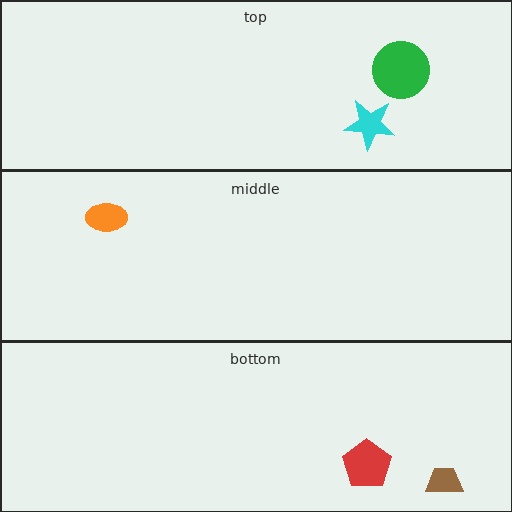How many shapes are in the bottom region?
2.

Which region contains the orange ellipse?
The middle region.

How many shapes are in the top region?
2.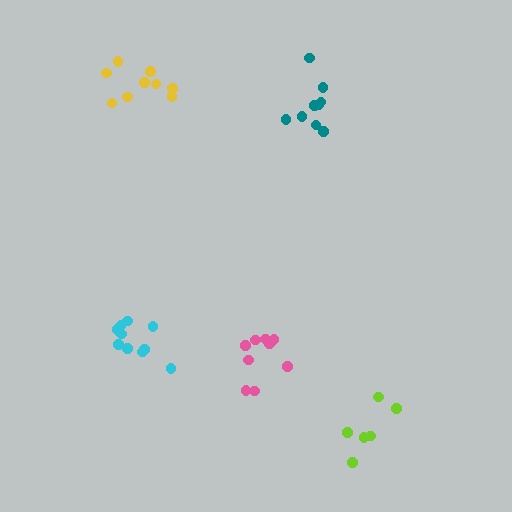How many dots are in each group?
Group 1: 9 dots, Group 2: 9 dots, Group 3: 10 dots, Group 4: 6 dots, Group 5: 9 dots (43 total).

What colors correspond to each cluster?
The clusters are colored: pink, teal, cyan, lime, yellow.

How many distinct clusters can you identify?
There are 5 distinct clusters.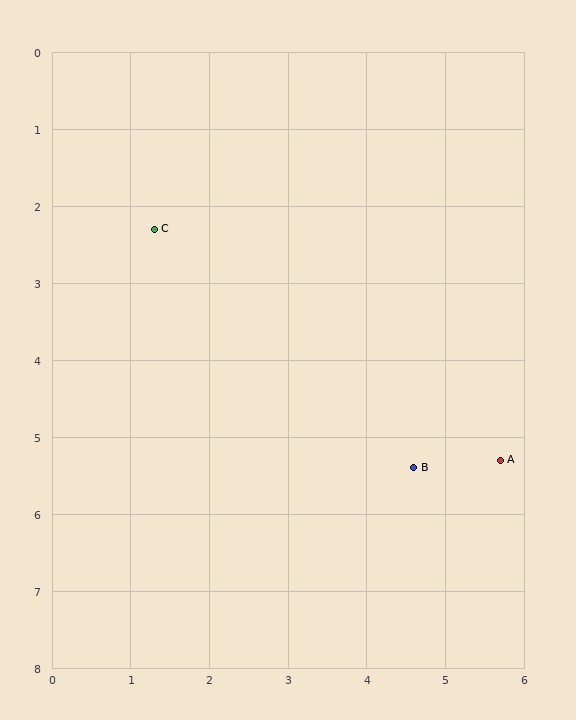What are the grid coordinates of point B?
Point B is at approximately (4.6, 5.4).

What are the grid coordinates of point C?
Point C is at approximately (1.3, 2.3).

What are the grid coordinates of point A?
Point A is at approximately (5.7, 5.3).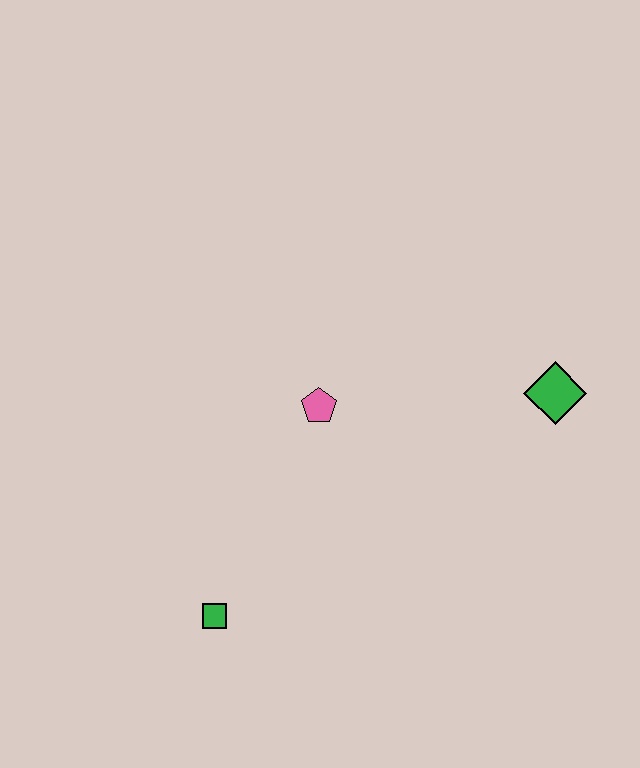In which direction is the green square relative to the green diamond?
The green square is to the left of the green diamond.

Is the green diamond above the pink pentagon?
Yes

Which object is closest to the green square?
The pink pentagon is closest to the green square.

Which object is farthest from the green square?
The green diamond is farthest from the green square.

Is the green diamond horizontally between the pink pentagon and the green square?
No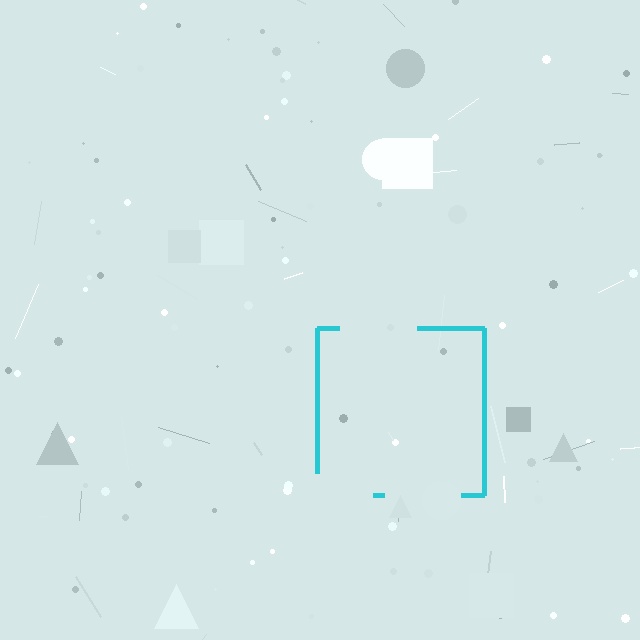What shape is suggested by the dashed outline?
The dashed outline suggests a square.